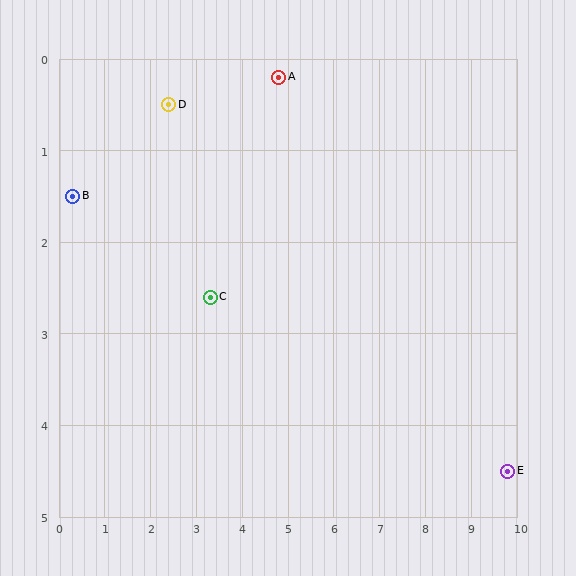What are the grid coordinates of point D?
Point D is at approximately (2.4, 0.5).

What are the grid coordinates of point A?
Point A is at approximately (4.8, 0.2).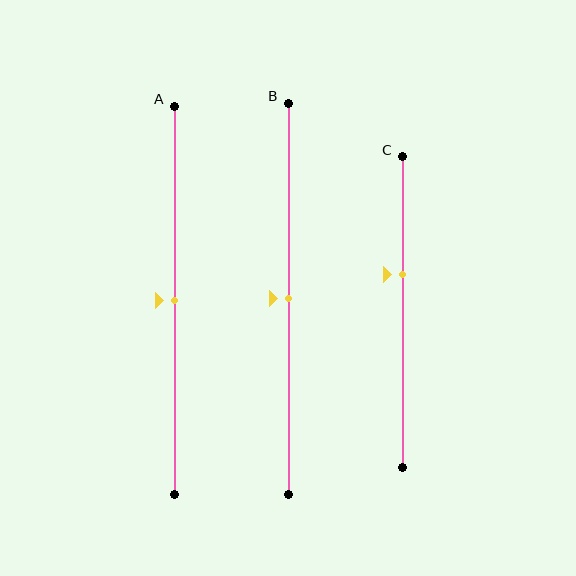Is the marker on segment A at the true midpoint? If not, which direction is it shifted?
Yes, the marker on segment A is at the true midpoint.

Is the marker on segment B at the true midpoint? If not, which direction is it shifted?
Yes, the marker on segment B is at the true midpoint.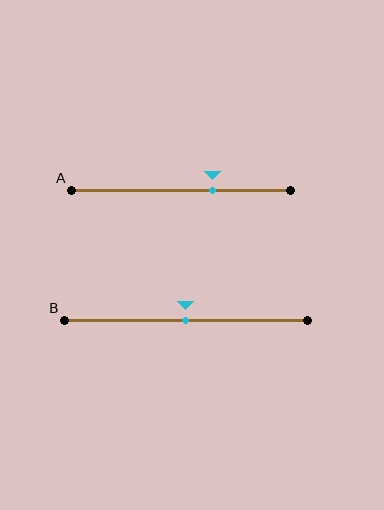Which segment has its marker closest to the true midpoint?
Segment B has its marker closest to the true midpoint.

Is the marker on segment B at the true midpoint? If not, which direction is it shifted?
Yes, the marker on segment B is at the true midpoint.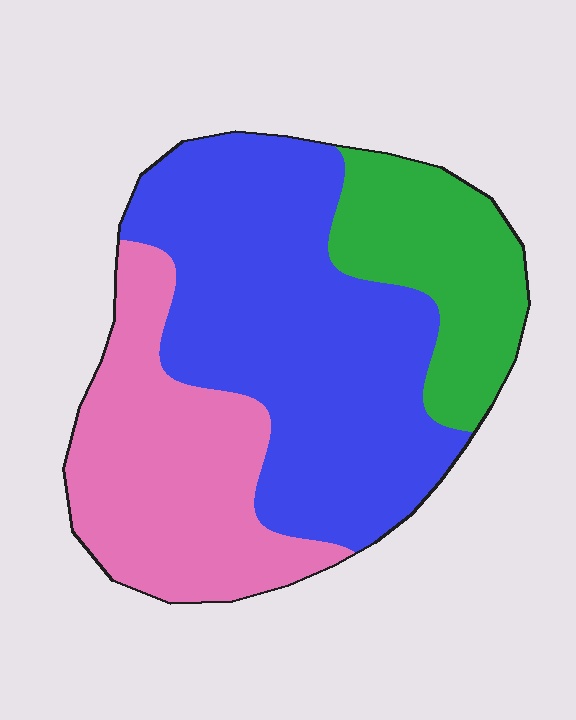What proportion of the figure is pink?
Pink covers roughly 30% of the figure.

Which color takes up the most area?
Blue, at roughly 50%.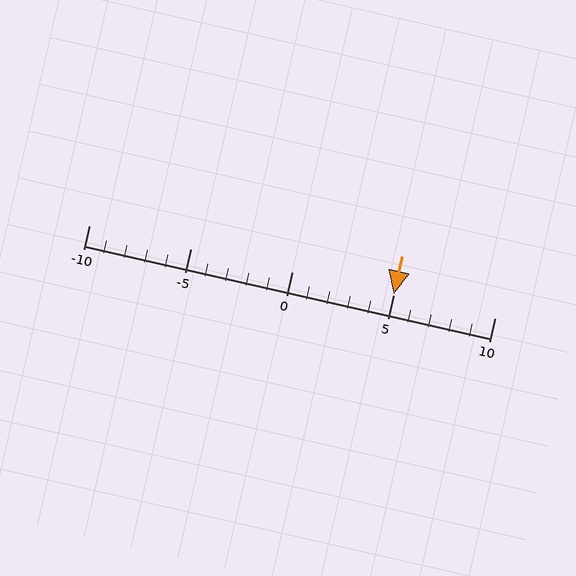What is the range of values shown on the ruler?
The ruler shows values from -10 to 10.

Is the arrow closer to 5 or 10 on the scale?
The arrow is closer to 5.